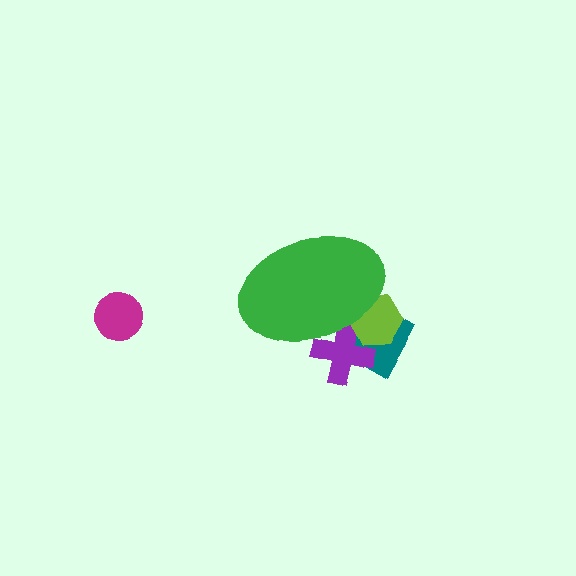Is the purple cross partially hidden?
Yes, the purple cross is partially hidden behind the green ellipse.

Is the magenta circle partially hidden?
No, the magenta circle is fully visible.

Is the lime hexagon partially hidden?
Yes, the lime hexagon is partially hidden behind the green ellipse.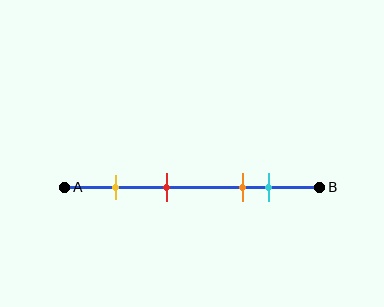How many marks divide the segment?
There are 4 marks dividing the segment.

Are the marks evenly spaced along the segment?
No, the marks are not evenly spaced.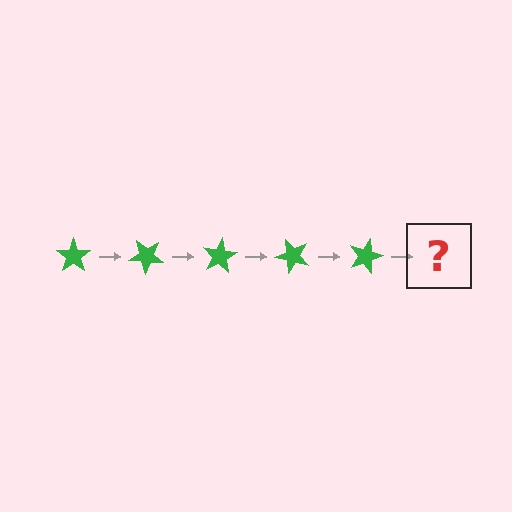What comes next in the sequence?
The next element should be a green star rotated 200 degrees.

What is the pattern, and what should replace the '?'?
The pattern is that the star rotates 40 degrees each step. The '?' should be a green star rotated 200 degrees.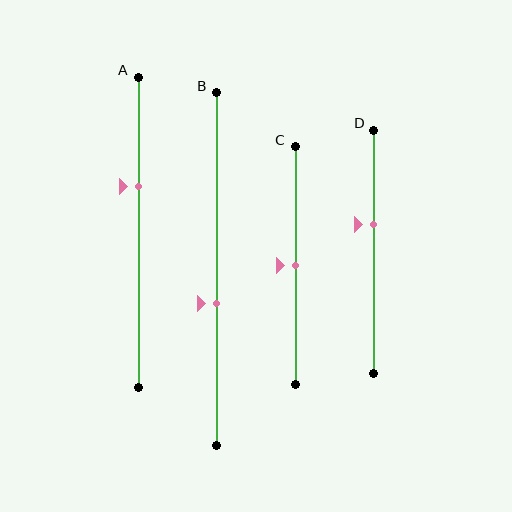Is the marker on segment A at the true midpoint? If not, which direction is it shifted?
No, the marker on segment A is shifted upward by about 15% of the segment length.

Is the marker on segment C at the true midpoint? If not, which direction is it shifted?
Yes, the marker on segment C is at the true midpoint.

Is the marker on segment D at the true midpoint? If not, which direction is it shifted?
No, the marker on segment D is shifted upward by about 11% of the segment length.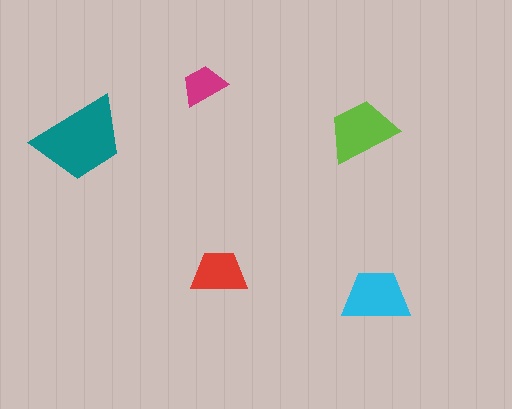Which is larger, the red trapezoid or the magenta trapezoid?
The red one.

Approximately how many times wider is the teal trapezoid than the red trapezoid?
About 1.5 times wider.